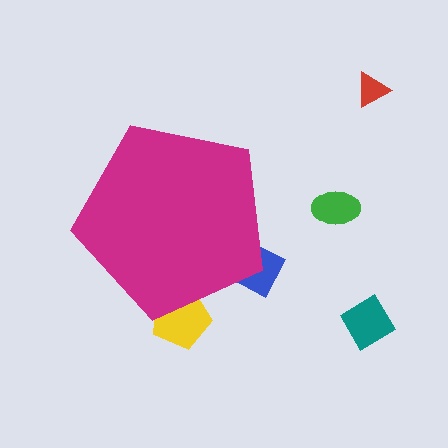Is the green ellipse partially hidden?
No, the green ellipse is fully visible.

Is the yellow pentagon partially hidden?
Yes, the yellow pentagon is partially hidden behind the magenta pentagon.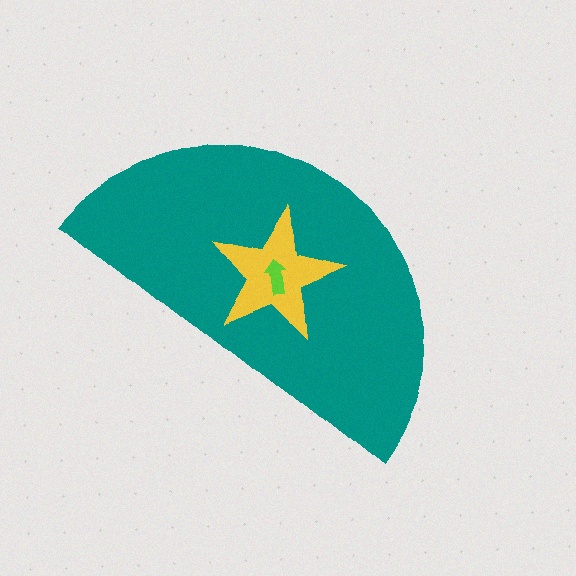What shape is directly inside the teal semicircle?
The yellow star.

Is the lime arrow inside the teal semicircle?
Yes.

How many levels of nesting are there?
3.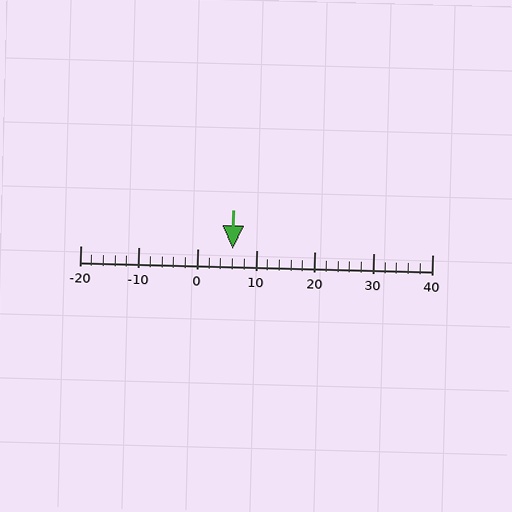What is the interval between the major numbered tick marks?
The major tick marks are spaced 10 units apart.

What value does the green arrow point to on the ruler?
The green arrow points to approximately 6.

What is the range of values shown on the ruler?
The ruler shows values from -20 to 40.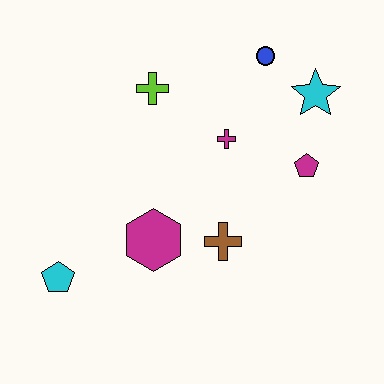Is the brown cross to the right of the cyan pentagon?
Yes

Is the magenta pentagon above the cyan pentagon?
Yes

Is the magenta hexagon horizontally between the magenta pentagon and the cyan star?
No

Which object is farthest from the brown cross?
The blue circle is farthest from the brown cross.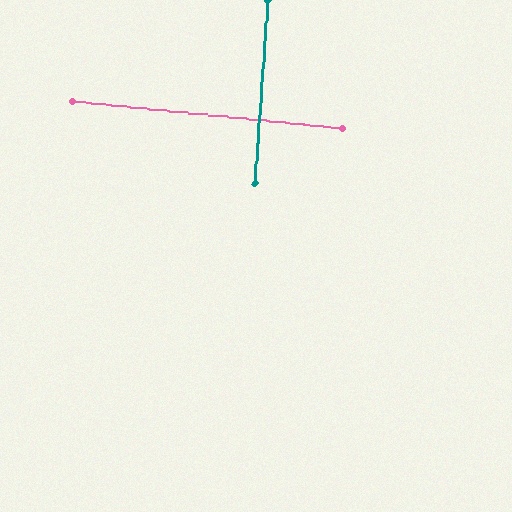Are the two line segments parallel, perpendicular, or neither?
Perpendicular — they meet at approximately 88°.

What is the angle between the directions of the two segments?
Approximately 88 degrees.